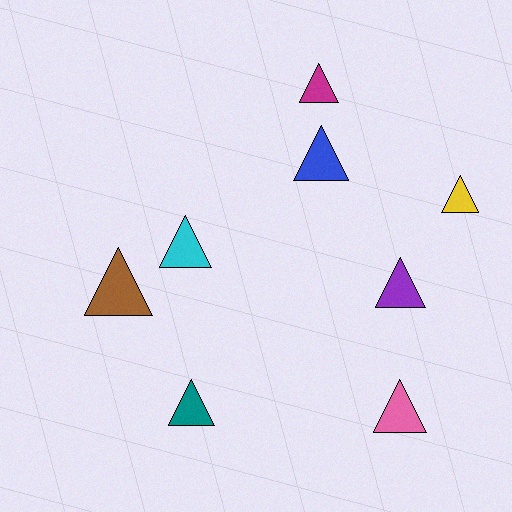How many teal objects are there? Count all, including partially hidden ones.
There is 1 teal object.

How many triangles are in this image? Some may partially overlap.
There are 8 triangles.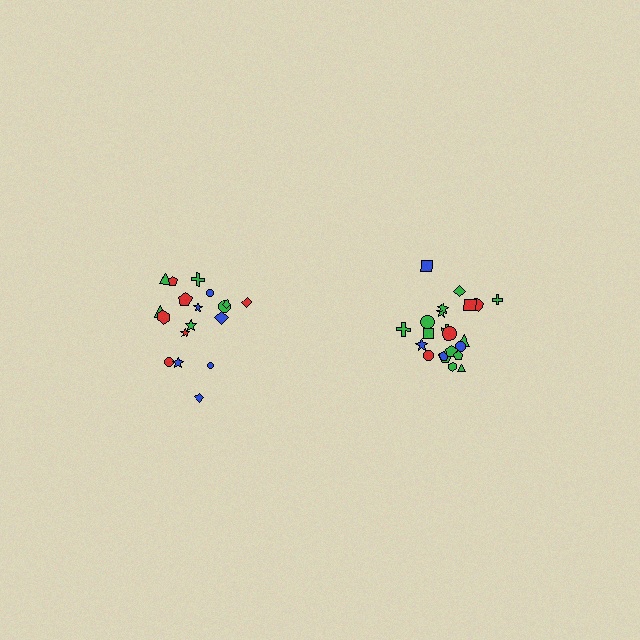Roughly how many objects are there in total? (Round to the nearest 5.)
Roughly 40 objects in total.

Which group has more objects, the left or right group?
The right group.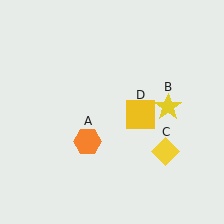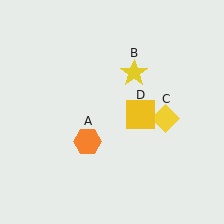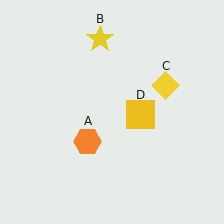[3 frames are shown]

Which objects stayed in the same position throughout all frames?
Orange hexagon (object A) and yellow square (object D) remained stationary.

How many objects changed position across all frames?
2 objects changed position: yellow star (object B), yellow diamond (object C).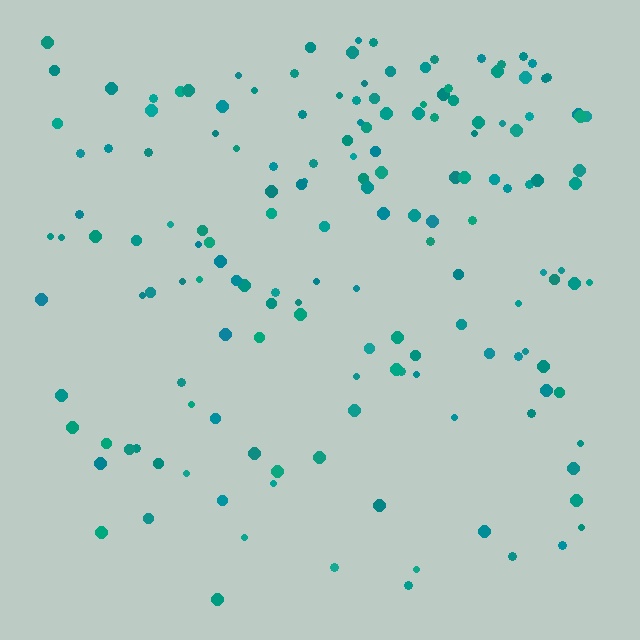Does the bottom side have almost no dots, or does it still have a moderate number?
Still a moderate number, just noticeably fewer than the top.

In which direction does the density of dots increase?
From bottom to top, with the top side densest.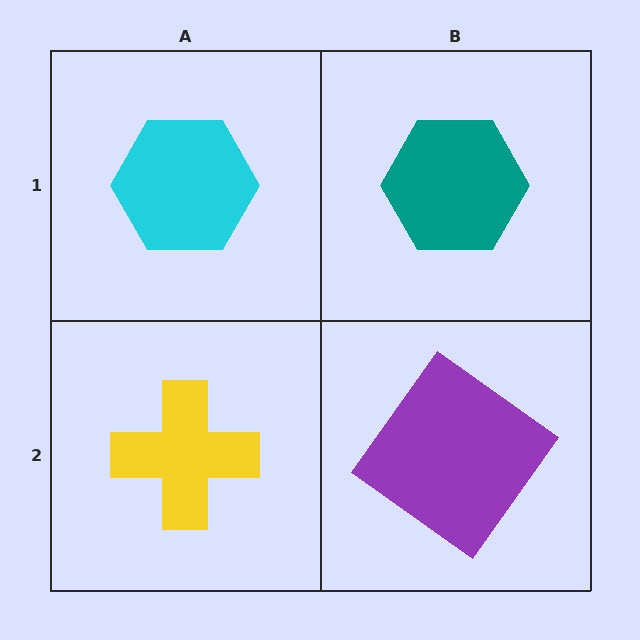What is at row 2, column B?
A purple diamond.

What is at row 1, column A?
A cyan hexagon.